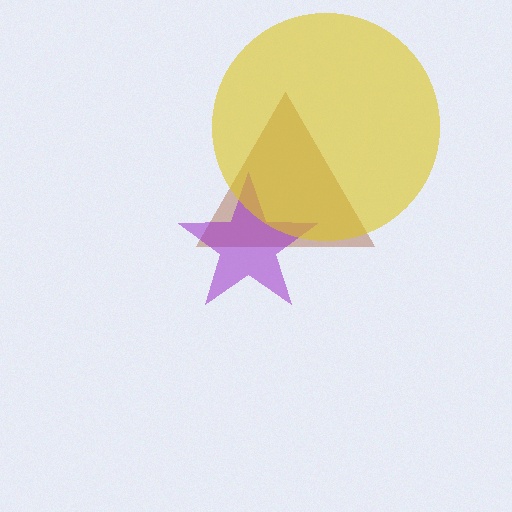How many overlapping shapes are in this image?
There are 3 overlapping shapes in the image.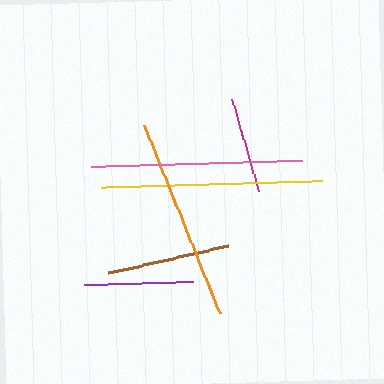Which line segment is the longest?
The yellow line is the longest at approximately 221 pixels.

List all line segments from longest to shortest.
From longest to shortest: yellow, pink, orange, brown, purple, magenta.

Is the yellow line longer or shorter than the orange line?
The yellow line is longer than the orange line.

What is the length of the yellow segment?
The yellow segment is approximately 221 pixels long.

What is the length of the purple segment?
The purple segment is approximately 109 pixels long.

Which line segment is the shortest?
The magenta line is the shortest at approximately 96 pixels.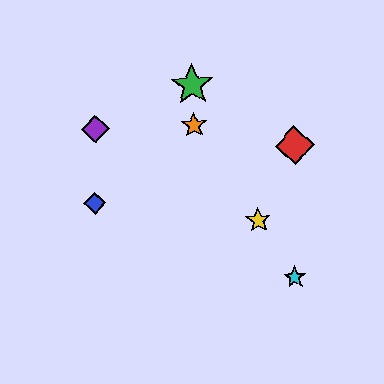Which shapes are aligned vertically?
The green star, the orange star are aligned vertically.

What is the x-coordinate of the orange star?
The orange star is at x≈194.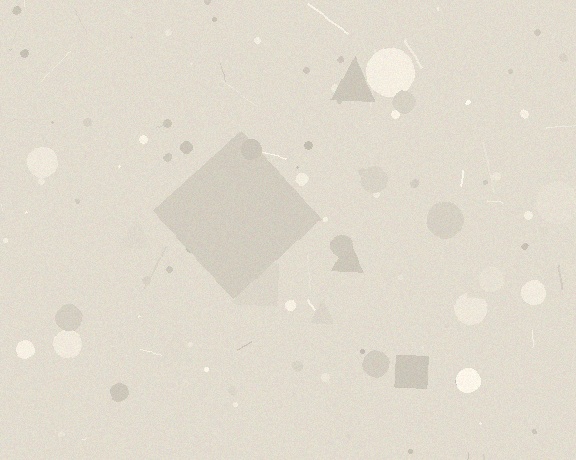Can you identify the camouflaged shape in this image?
The camouflaged shape is a diamond.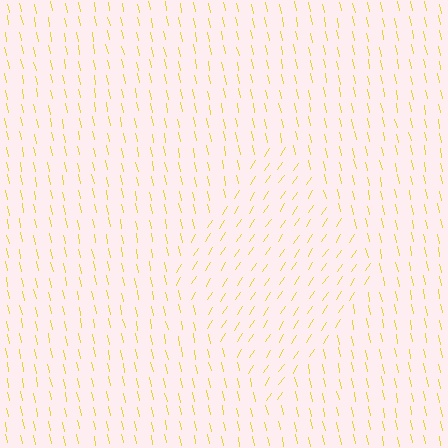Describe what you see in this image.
The image is filled with small yellow line segments. A diamond region in the image has lines oriented differently from the surrounding lines, creating a visible texture boundary.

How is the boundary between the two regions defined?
The boundary is defined purely by a change in line orientation (approximately 45 degrees difference). All lines are the same color and thickness.